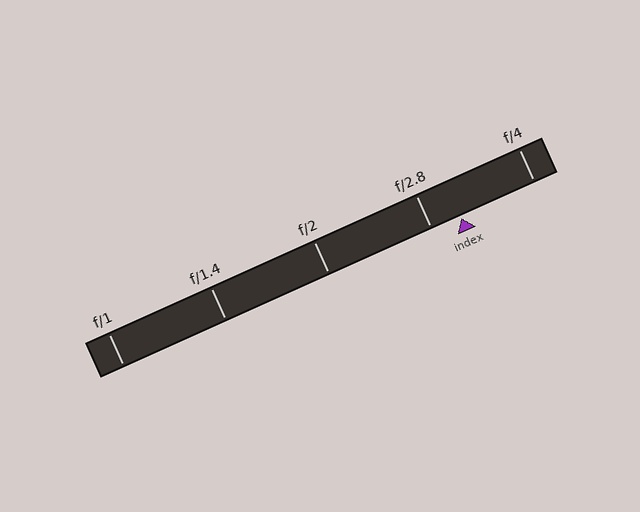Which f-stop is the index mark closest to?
The index mark is closest to f/2.8.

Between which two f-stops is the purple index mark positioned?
The index mark is between f/2.8 and f/4.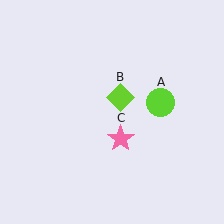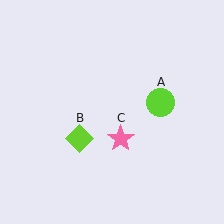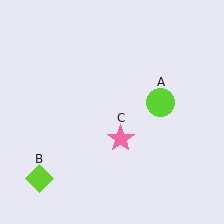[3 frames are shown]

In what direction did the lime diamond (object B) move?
The lime diamond (object B) moved down and to the left.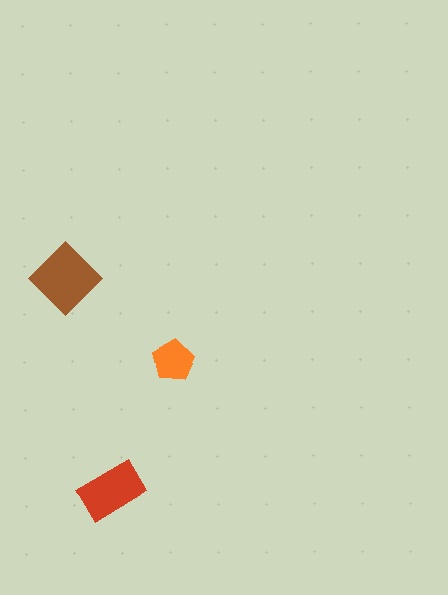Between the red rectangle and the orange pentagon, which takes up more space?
The red rectangle.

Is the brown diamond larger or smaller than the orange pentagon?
Larger.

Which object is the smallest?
The orange pentagon.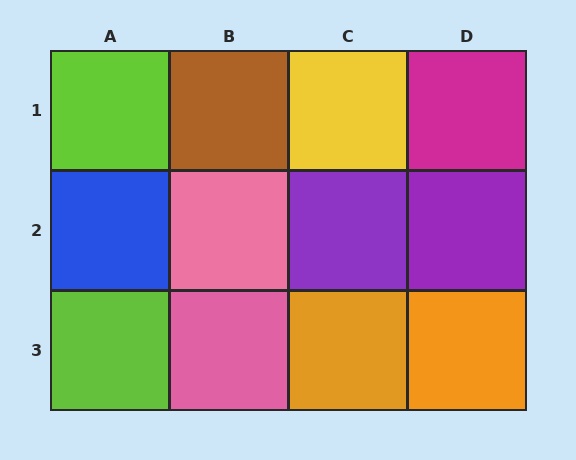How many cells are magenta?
1 cell is magenta.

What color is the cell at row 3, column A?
Lime.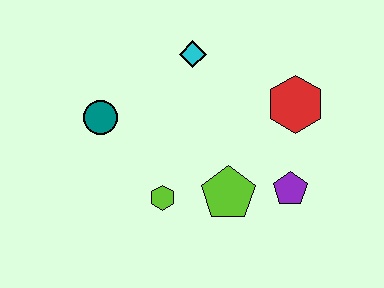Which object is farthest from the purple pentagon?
The teal circle is farthest from the purple pentagon.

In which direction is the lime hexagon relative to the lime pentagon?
The lime hexagon is to the left of the lime pentagon.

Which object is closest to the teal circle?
The lime hexagon is closest to the teal circle.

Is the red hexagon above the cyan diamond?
No